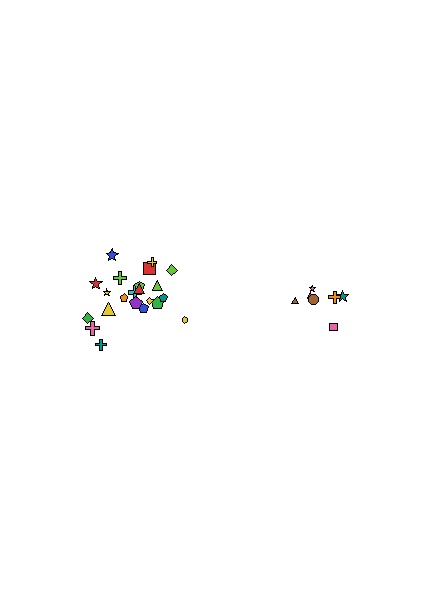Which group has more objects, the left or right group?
The left group.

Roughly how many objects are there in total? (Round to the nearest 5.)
Roughly 30 objects in total.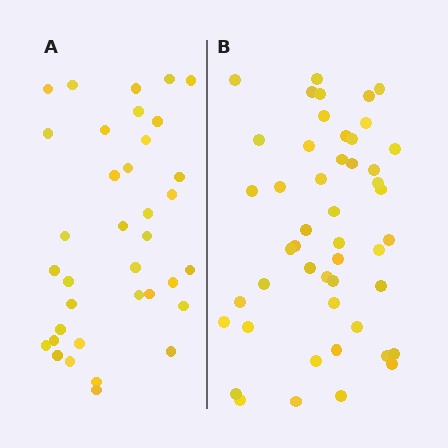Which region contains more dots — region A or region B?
Region B (the right region) has more dots.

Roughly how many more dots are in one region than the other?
Region B has roughly 12 or so more dots than region A.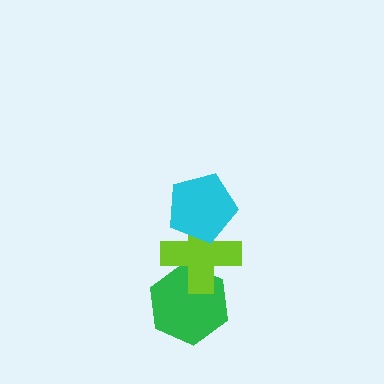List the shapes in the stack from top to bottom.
From top to bottom: the cyan pentagon, the lime cross, the green hexagon.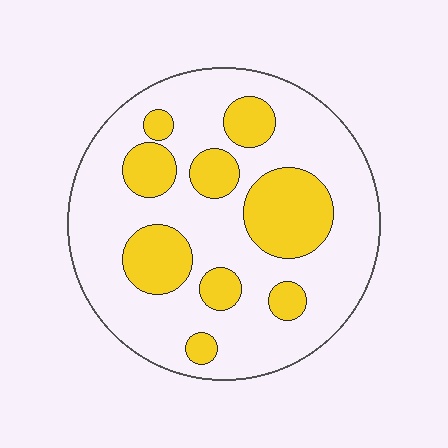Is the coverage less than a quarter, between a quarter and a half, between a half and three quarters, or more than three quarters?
Between a quarter and a half.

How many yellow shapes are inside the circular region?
9.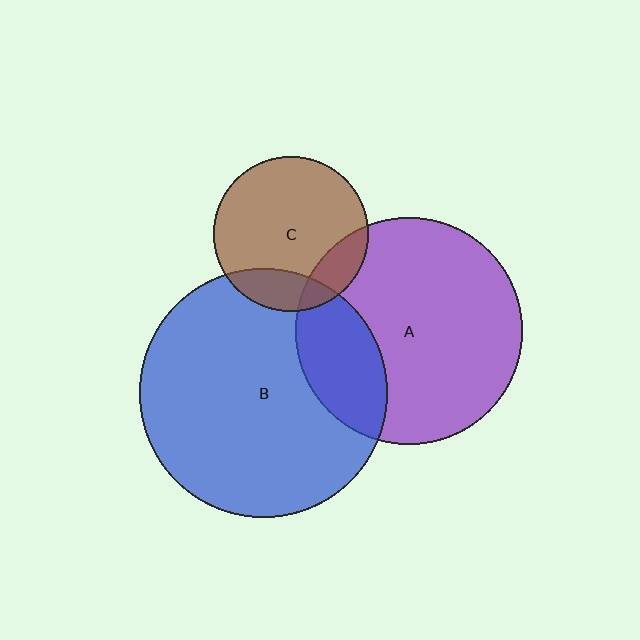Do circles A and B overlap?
Yes.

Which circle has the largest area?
Circle B (blue).